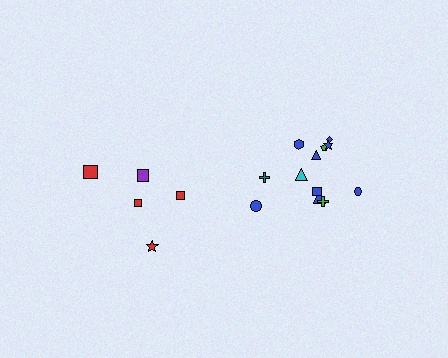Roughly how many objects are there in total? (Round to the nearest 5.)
Roughly 15 objects in total.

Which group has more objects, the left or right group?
The right group.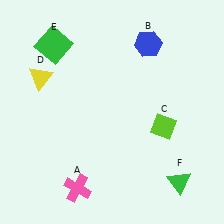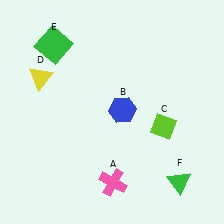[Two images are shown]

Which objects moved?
The objects that moved are: the pink cross (A), the blue hexagon (B).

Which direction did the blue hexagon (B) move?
The blue hexagon (B) moved down.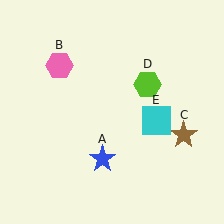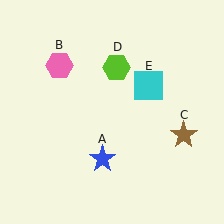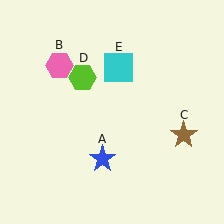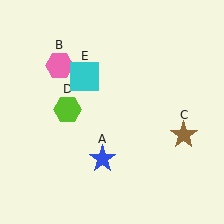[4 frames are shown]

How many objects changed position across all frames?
2 objects changed position: lime hexagon (object D), cyan square (object E).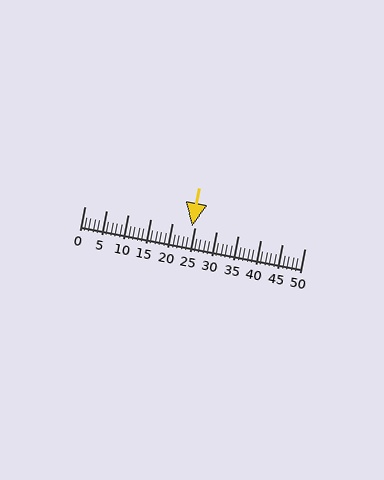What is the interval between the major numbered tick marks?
The major tick marks are spaced 5 units apart.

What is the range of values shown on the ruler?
The ruler shows values from 0 to 50.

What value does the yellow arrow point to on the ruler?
The yellow arrow points to approximately 24.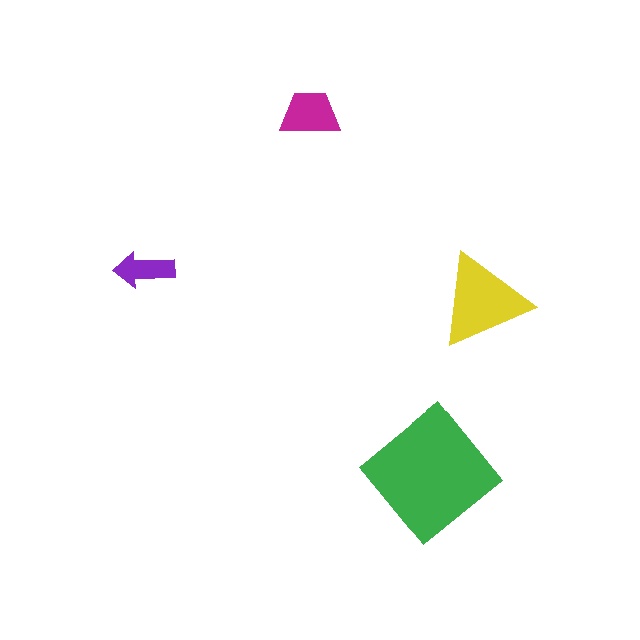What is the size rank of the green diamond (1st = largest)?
1st.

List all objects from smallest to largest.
The purple arrow, the magenta trapezoid, the yellow triangle, the green diamond.